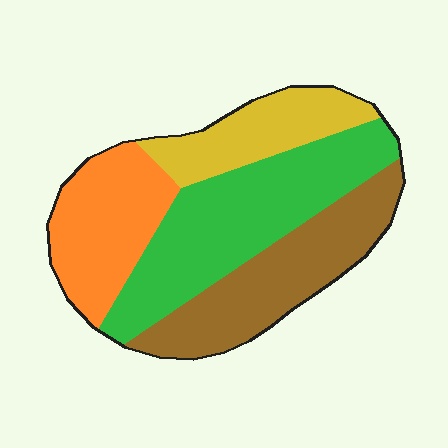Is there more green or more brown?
Green.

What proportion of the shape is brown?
Brown covers roughly 25% of the shape.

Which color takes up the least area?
Yellow, at roughly 15%.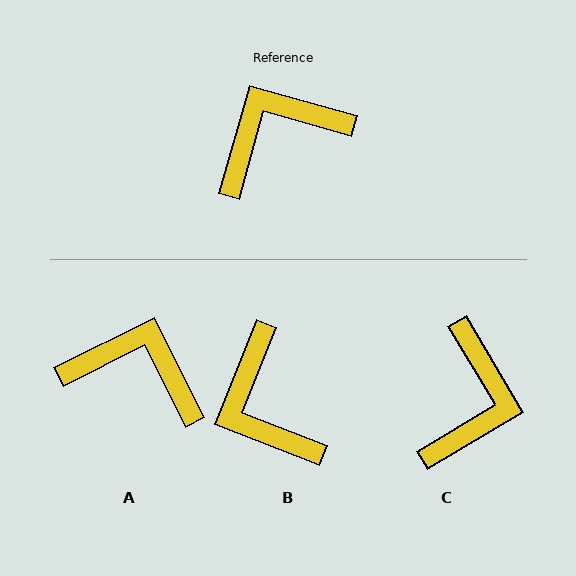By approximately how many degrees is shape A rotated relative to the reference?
Approximately 48 degrees clockwise.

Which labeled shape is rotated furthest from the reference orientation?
C, about 134 degrees away.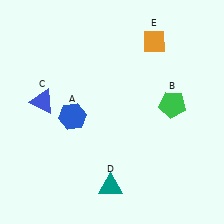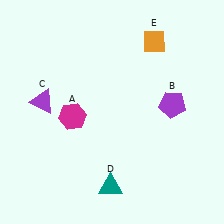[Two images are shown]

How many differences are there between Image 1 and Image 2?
There are 3 differences between the two images.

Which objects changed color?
A changed from blue to magenta. B changed from green to purple. C changed from blue to purple.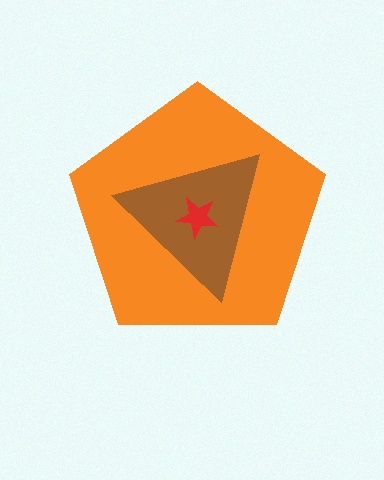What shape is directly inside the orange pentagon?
The brown triangle.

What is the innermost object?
The red star.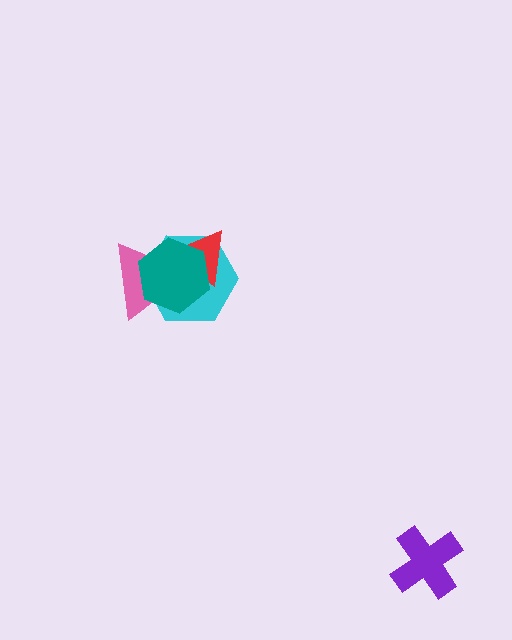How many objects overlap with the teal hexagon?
3 objects overlap with the teal hexagon.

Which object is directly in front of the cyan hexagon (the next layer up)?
The red triangle is directly in front of the cyan hexagon.